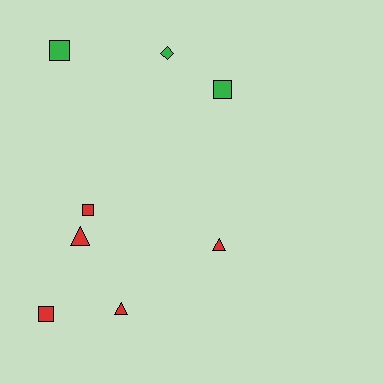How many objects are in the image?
There are 8 objects.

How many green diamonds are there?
There is 1 green diamond.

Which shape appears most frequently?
Square, with 4 objects.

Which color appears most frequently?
Red, with 5 objects.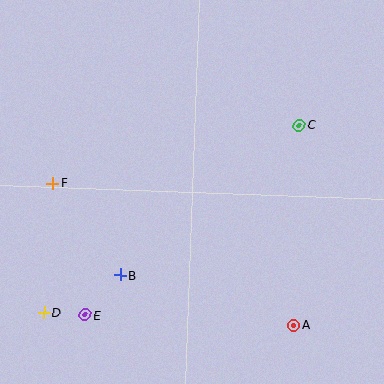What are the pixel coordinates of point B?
Point B is at (120, 275).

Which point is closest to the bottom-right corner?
Point A is closest to the bottom-right corner.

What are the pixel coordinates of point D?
Point D is at (44, 312).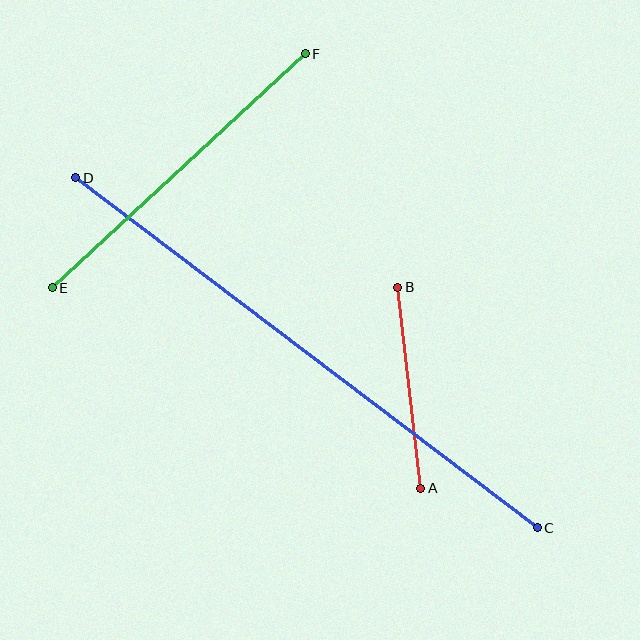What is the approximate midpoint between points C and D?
The midpoint is at approximately (307, 353) pixels.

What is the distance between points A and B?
The distance is approximately 202 pixels.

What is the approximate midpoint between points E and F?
The midpoint is at approximately (179, 171) pixels.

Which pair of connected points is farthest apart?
Points C and D are farthest apart.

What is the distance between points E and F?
The distance is approximately 344 pixels.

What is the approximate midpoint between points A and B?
The midpoint is at approximately (409, 388) pixels.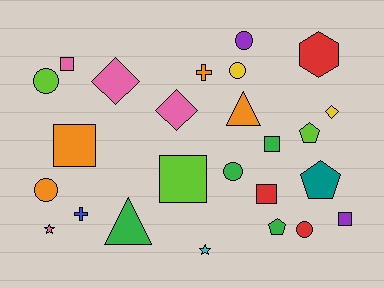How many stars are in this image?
There are 2 stars.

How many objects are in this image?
There are 25 objects.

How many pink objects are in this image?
There are 4 pink objects.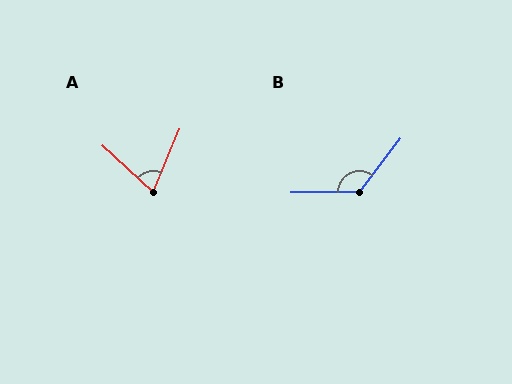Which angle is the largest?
B, at approximately 127 degrees.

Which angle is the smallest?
A, at approximately 70 degrees.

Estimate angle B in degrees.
Approximately 127 degrees.